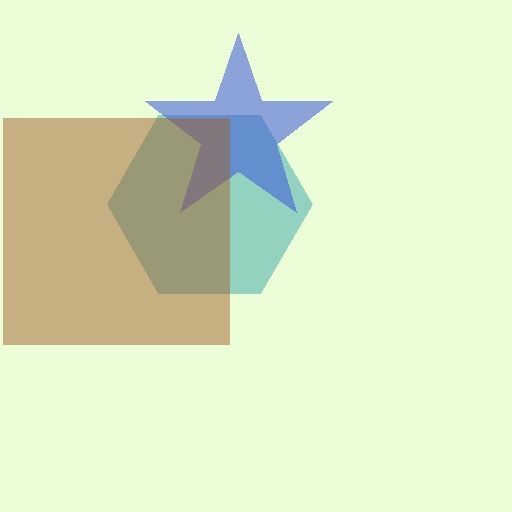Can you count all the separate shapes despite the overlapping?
Yes, there are 3 separate shapes.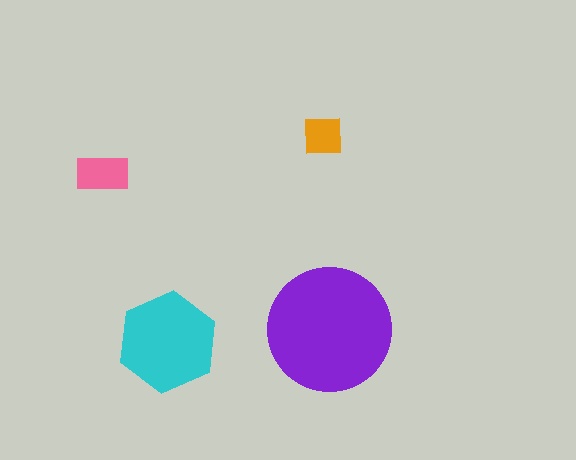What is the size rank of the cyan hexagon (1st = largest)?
2nd.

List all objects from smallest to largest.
The orange square, the pink rectangle, the cyan hexagon, the purple circle.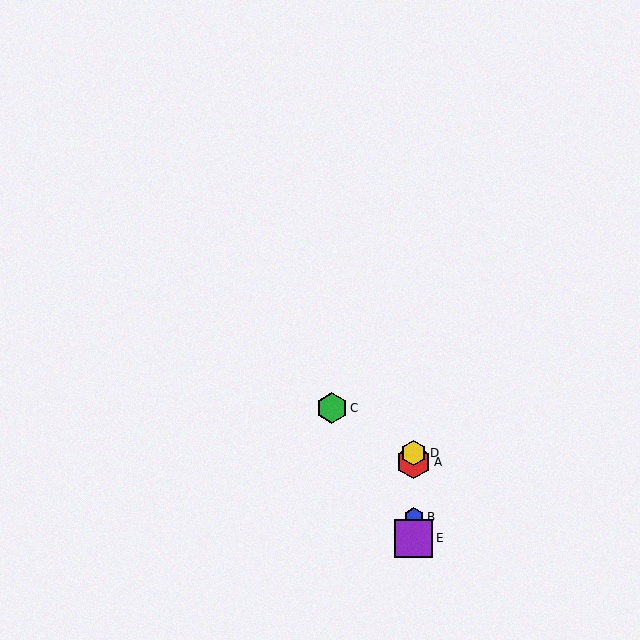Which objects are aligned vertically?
Objects A, B, D, E are aligned vertically.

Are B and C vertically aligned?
No, B is at x≈414 and C is at x≈332.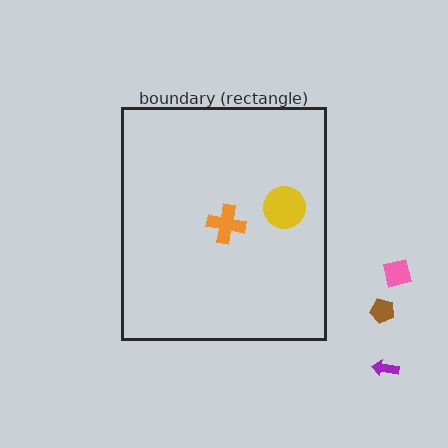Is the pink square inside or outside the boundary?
Outside.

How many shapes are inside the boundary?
2 inside, 3 outside.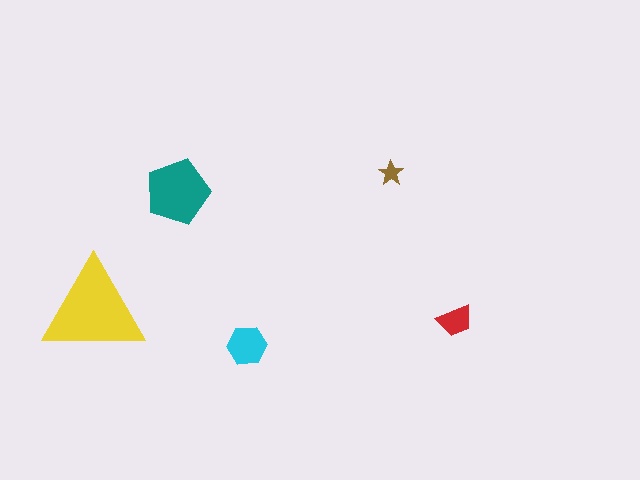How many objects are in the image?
There are 5 objects in the image.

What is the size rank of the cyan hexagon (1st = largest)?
3rd.